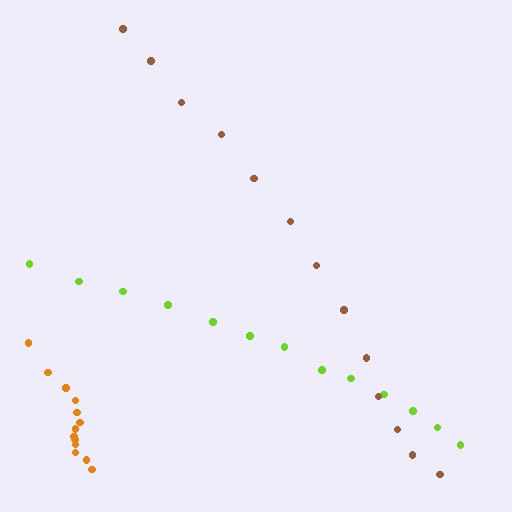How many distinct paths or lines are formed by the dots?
There are 3 distinct paths.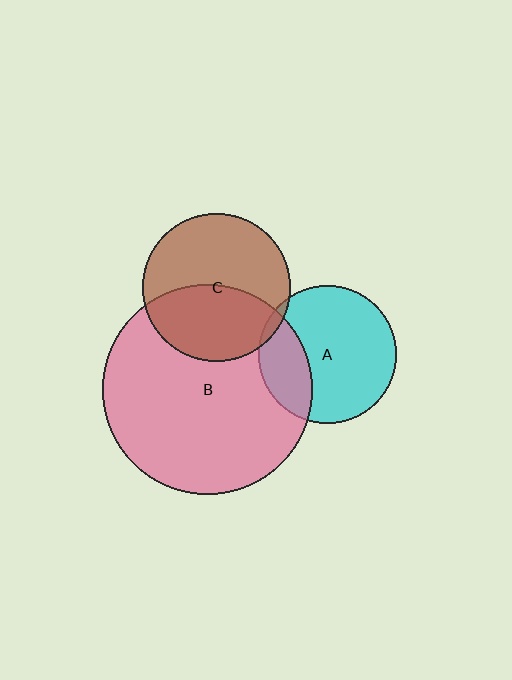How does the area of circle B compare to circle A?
Approximately 2.3 times.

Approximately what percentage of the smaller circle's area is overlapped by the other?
Approximately 45%.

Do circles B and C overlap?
Yes.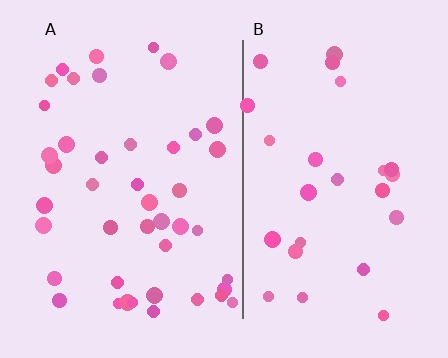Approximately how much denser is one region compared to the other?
Approximately 1.6× — region A over region B.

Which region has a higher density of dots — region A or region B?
A (the left).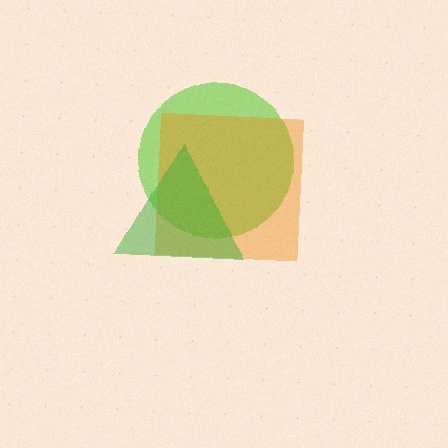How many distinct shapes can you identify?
There are 3 distinct shapes: a lime circle, an orange square, a green triangle.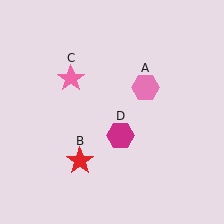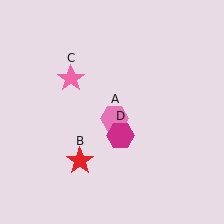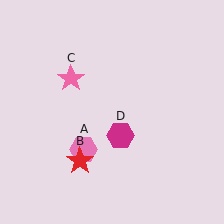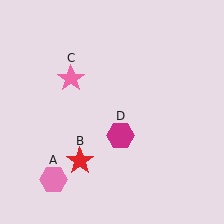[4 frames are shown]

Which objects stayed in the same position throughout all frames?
Red star (object B) and pink star (object C) and magenta hexagon (object D) remained stationary.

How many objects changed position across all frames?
1 object changed position: pink hexagon (object A).